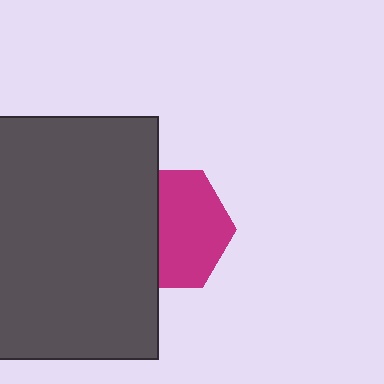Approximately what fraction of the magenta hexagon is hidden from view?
Roughly 41% of the magenta hexagon is hidden behind the dark gray rectangle.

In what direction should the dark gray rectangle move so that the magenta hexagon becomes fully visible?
The dark gray rectangle should move left. That is the shortest direction to clear the overlap and leave the magenta hexagon fully visible.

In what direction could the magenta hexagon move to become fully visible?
The magenta hexagon could move right. That would shift it out from behind the dark gray rectangle entirely.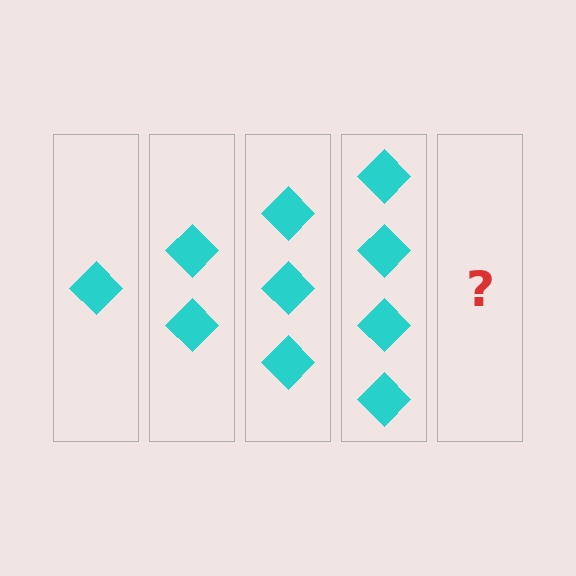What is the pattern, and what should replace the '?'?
The pattern is that each step adds one more diamond. The '?' should be 5 diamonds.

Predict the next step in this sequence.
The next step is 5 diamonds.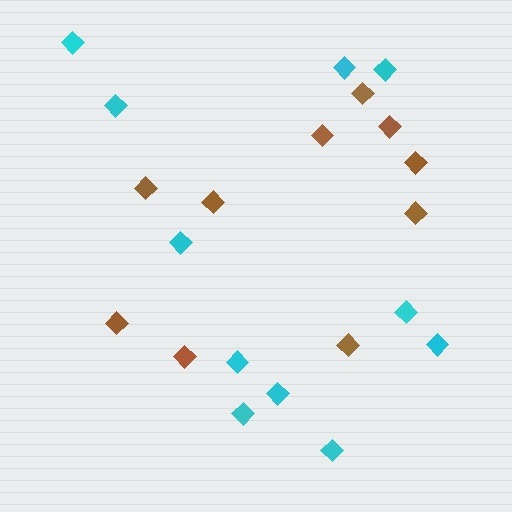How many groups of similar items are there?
There are 2 groups: one group of brown diamonds (10) and one group of cyan diamonds (11).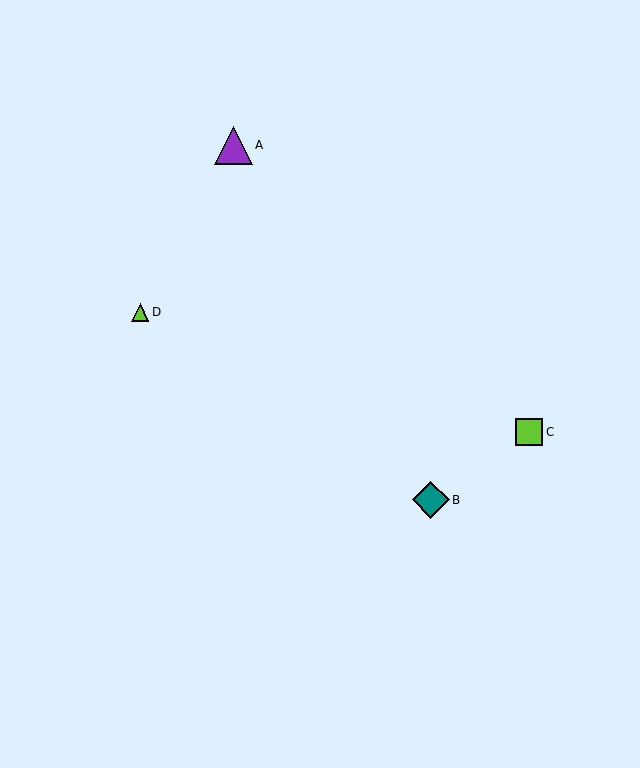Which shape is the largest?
The purple triangle (labeled A) is the largest.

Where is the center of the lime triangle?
The center of the lime triangle is at (140, 312).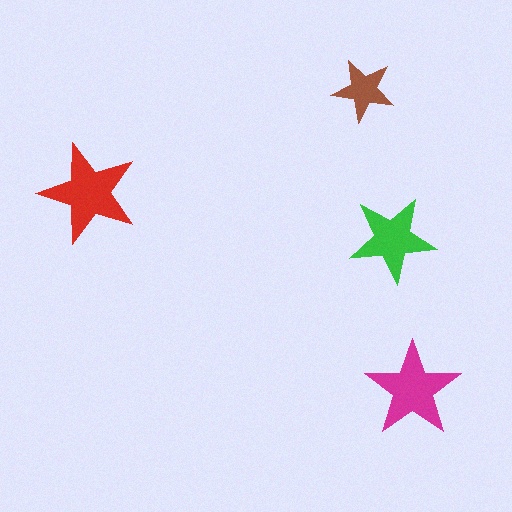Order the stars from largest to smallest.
the red one, the magenta one, the green one, the brown one.